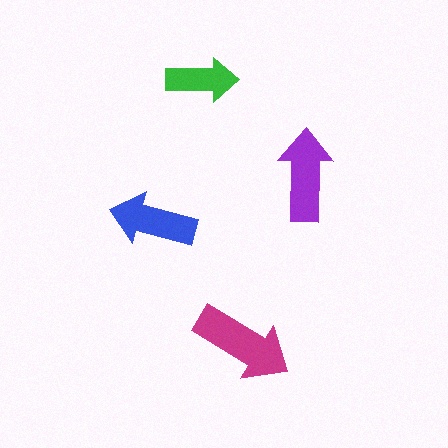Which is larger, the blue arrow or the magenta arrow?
The magenta one.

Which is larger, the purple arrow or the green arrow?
The purple one.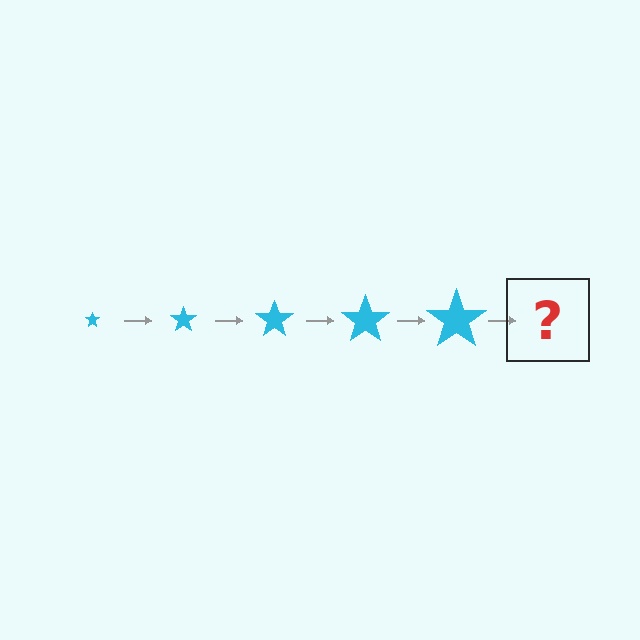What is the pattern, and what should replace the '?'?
The pattern is that the star gets progressively larger each step. The '?' should be a cyan star, larger than the previous one.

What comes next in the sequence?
The next element should be a cyan star, larger than the previous one.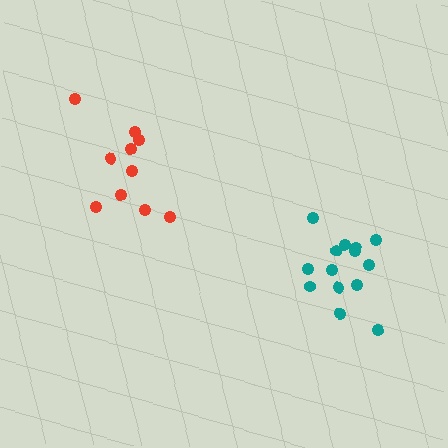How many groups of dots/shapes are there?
There are 2 groups.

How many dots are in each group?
Group 1: 10 dots, Group 2: 14 dots (24 total).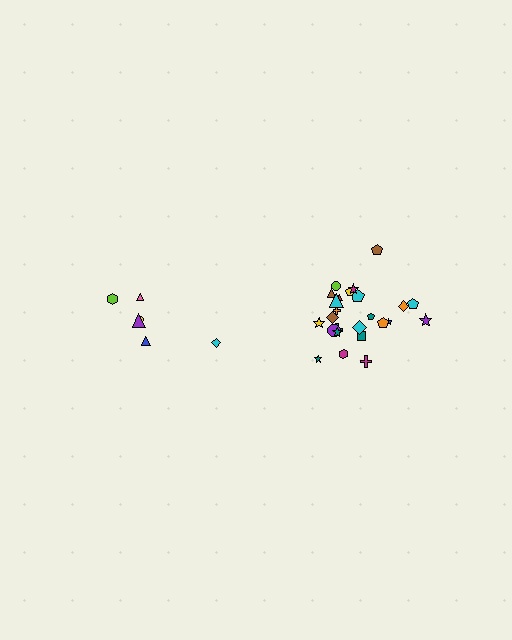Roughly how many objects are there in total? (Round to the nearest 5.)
Roughly 30 objects in total.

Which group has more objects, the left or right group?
The right group.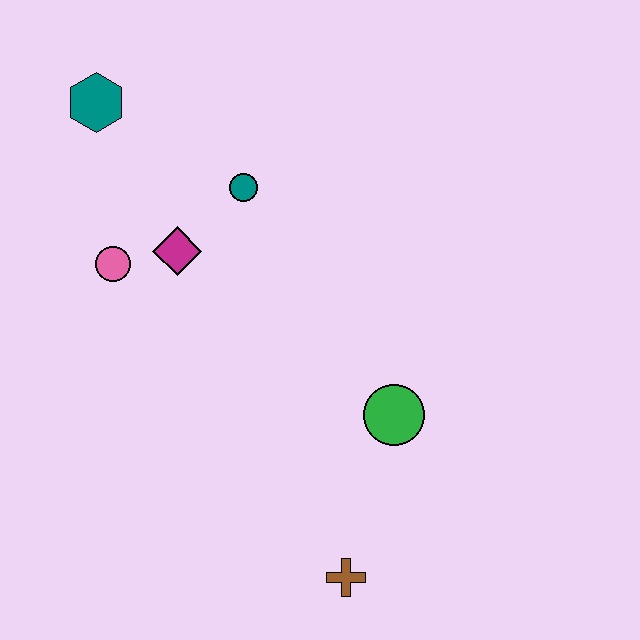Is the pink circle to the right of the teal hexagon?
Yes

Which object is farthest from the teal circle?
The brown cross is farthest from the teal circle.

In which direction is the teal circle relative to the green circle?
The teal circle is above the green circle.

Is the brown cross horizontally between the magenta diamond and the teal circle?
No